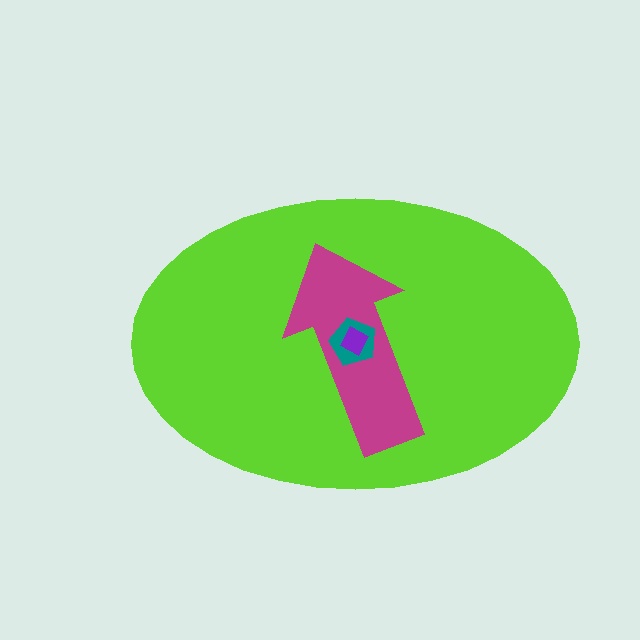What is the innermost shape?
The purple diamond.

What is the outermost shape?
The lime ellipse.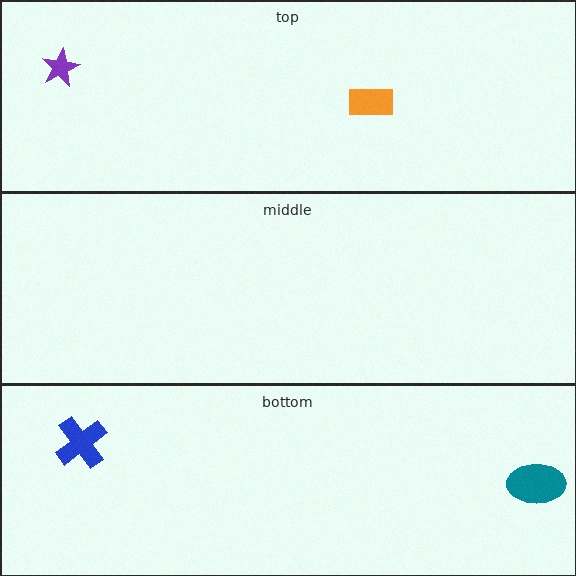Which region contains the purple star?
The top region.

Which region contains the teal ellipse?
The bottom region.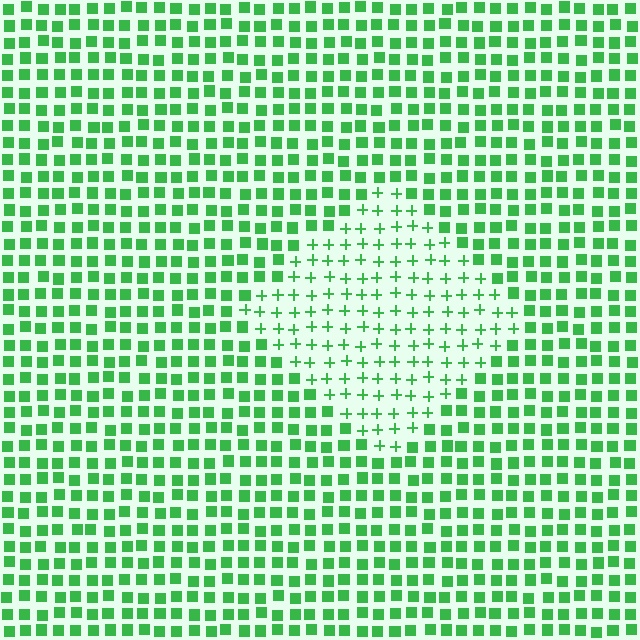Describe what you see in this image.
The image is filled with small green elements arranged in a uniform grid. A diamond-shaped region contains plus signs, while the surrounding area contains squares. The boundary is defined purely by the change in element shape.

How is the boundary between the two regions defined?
The boundary is defined by a change in element shape: plus signs inside vs. squares outside. All elements share the same color and spacing.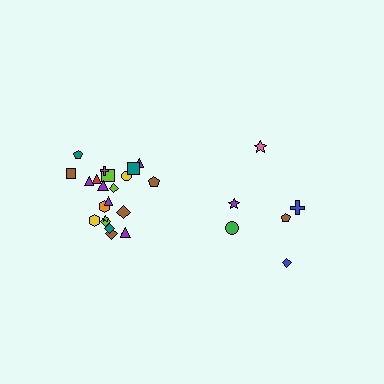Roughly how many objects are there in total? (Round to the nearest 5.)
Roughly 30 objects in total.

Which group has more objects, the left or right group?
The left group.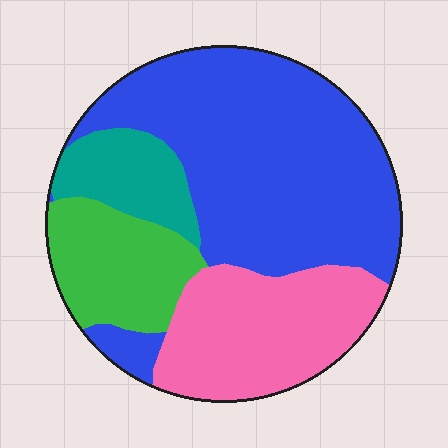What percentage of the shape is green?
Green covers roughly 15% of the shape.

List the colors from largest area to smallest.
From largest to smallest: blue, pink, green, teal.